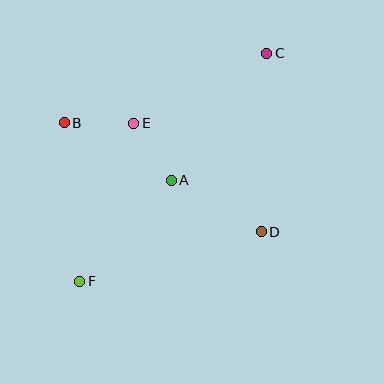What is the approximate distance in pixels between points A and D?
The distance between A and D is approximately 103 pixels.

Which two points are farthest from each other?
Points C and F are farthest from each other.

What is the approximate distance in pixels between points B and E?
The distance between B and E is approximately 69 pixels.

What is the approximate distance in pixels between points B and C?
The distance between B and C is approximately 214 pixels.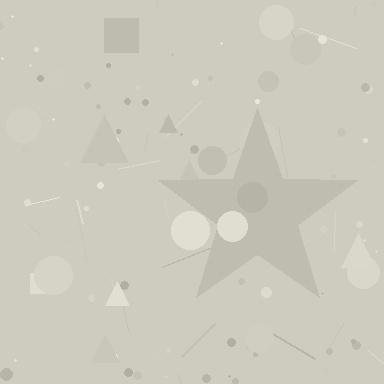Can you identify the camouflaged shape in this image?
The camouflaged shape is a star.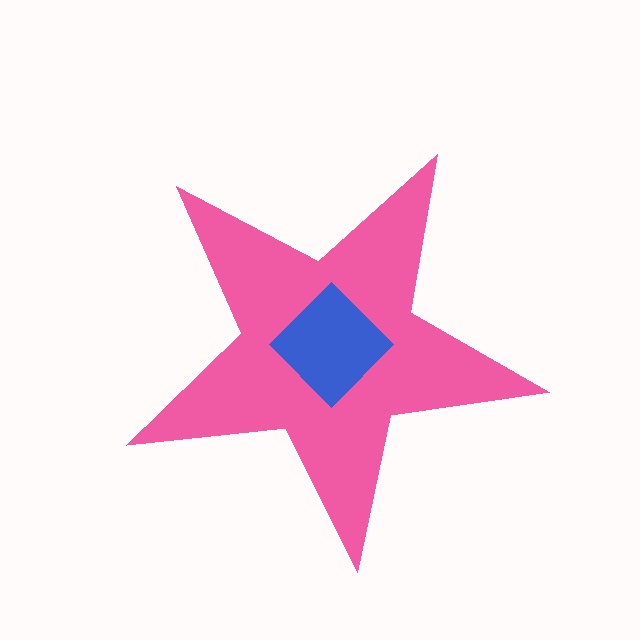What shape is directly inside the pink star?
The blue diamond.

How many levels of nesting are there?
2.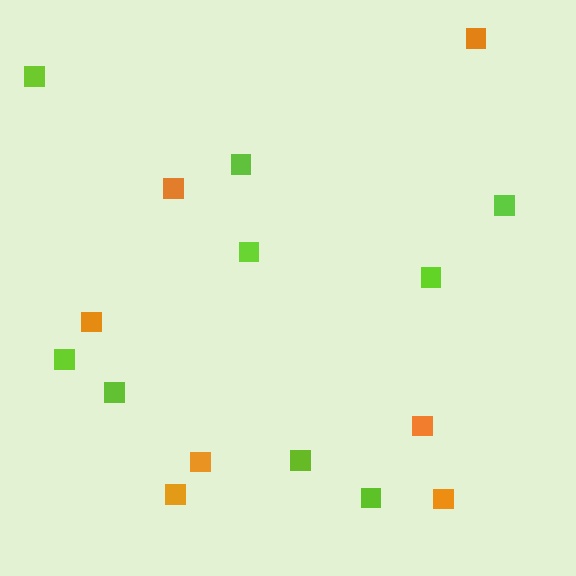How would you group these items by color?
There are 2 groups: one group of orange squares (7) and one group of lime squares (9).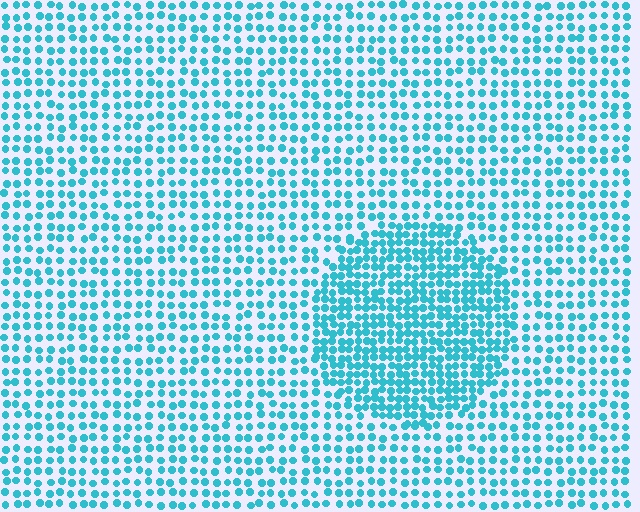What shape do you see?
I see a circle.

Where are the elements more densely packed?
The elements are more densely packed inside the circle boundary.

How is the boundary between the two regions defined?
The boundary is defined by a change in element density (approximately 1.8x ratio). All elements are the same color, size, and shape.